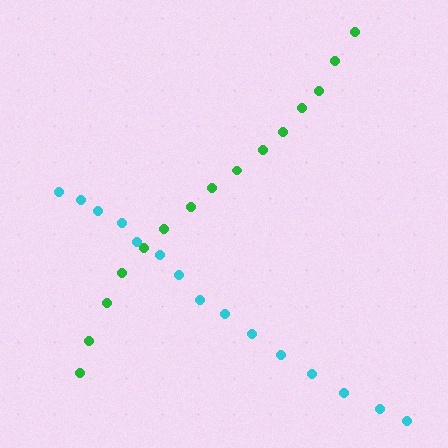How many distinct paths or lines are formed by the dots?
There are 2 distinct paths.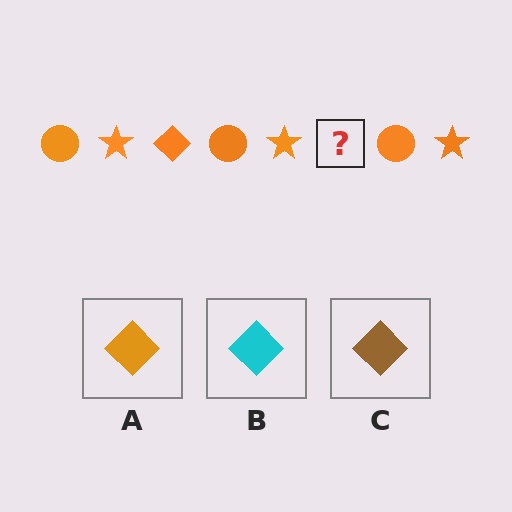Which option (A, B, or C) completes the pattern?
A.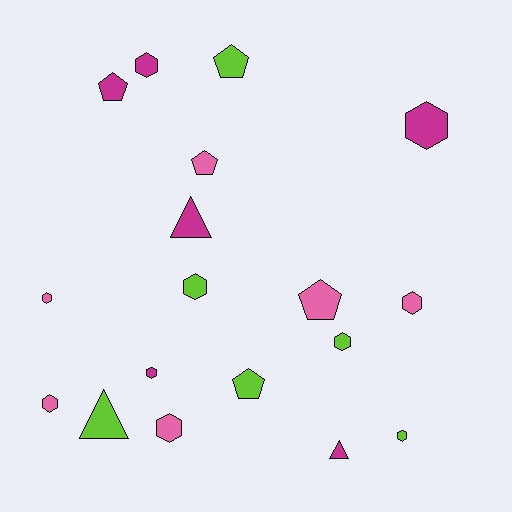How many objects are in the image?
There are 18 objects.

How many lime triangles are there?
There is 1 lime triangle.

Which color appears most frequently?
Magenta, with 6 objects.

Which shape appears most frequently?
Hexagon, with 10 objects.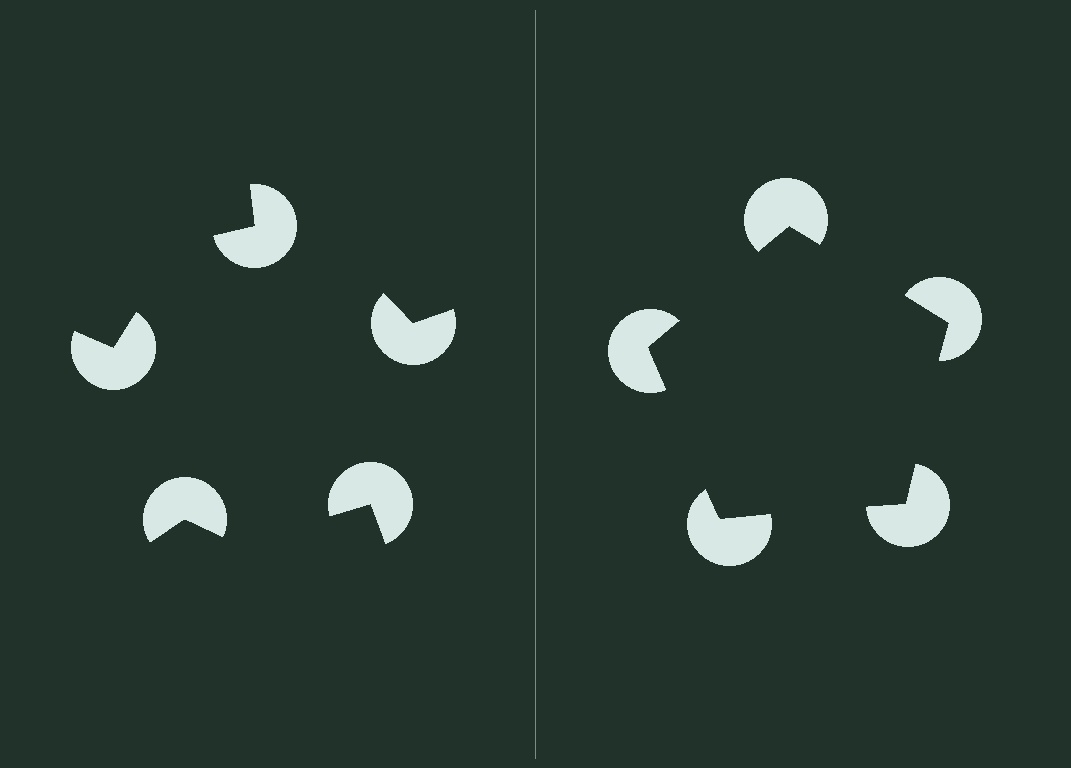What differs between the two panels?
The pac-man discs are positioned identically on both sides; only the wedge orientations differ. On the right they align to a pentagon; on the left they are misaligned.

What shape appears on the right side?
An illusory pentagon.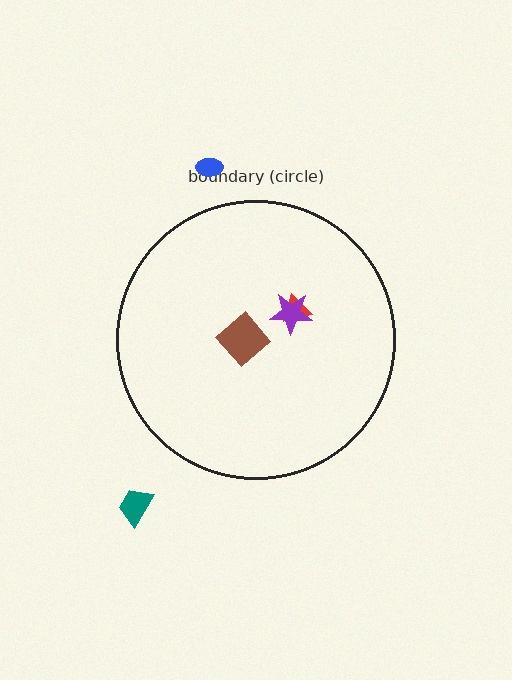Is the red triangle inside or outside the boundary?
Inside.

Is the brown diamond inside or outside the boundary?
Inside.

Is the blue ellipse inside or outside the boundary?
Outside.